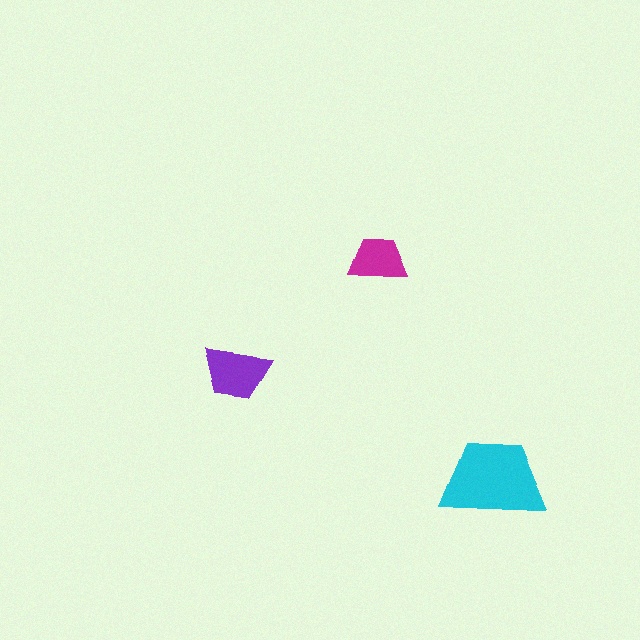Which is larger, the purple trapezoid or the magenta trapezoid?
The purple one.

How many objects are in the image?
There are 3 objects in the image.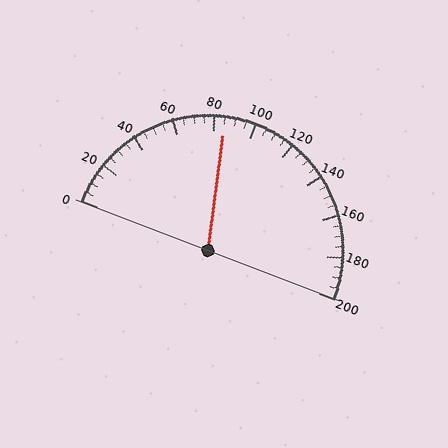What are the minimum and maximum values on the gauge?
The gauge ranges from 0 to 200.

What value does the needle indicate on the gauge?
The needle indicates approximately 85.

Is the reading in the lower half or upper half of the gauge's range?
The reading is in the lower half of the range (0 to 200).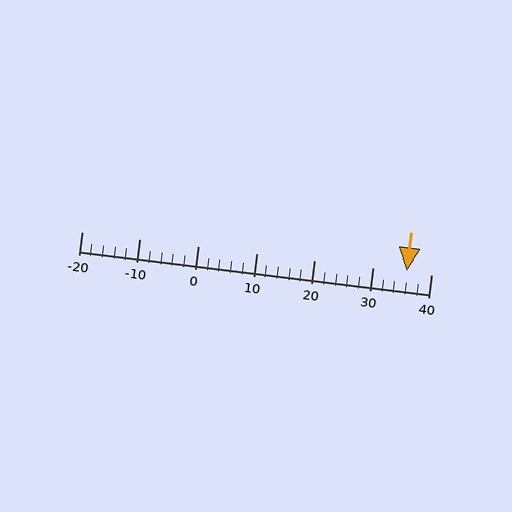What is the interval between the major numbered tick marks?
The major tick marks are spaced 10 units apart.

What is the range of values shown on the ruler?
The ruler shows values from -20 to 40.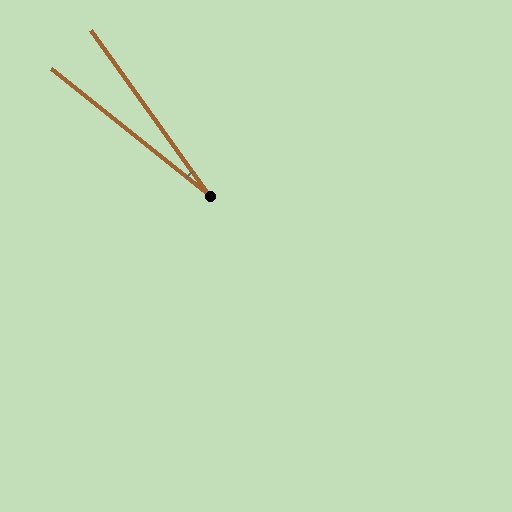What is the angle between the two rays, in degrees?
Approximately 16 degrees.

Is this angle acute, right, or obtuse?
It is acute.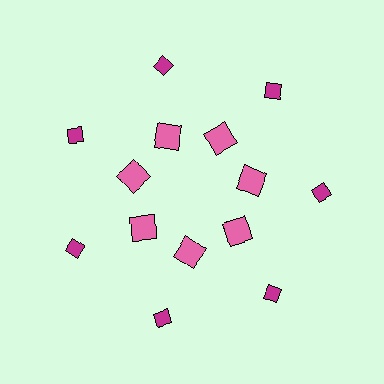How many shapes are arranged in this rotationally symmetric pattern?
There are 14 shapes, arranged in 7 groups of 2.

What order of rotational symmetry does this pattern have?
This pattern has 7-fold rotational symmetry.